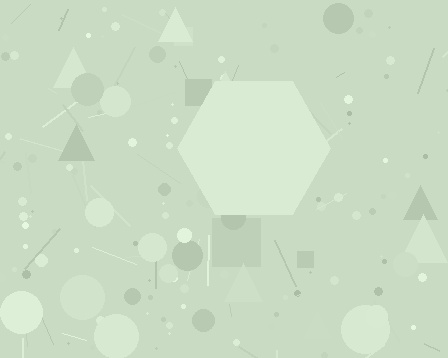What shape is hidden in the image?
A hexagon is hidden in the image.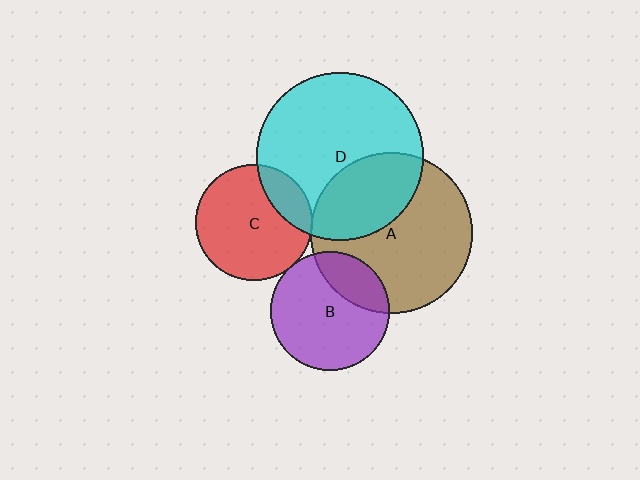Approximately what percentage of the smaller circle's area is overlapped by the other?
Approximately 35%.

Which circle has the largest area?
Circle D (cyan).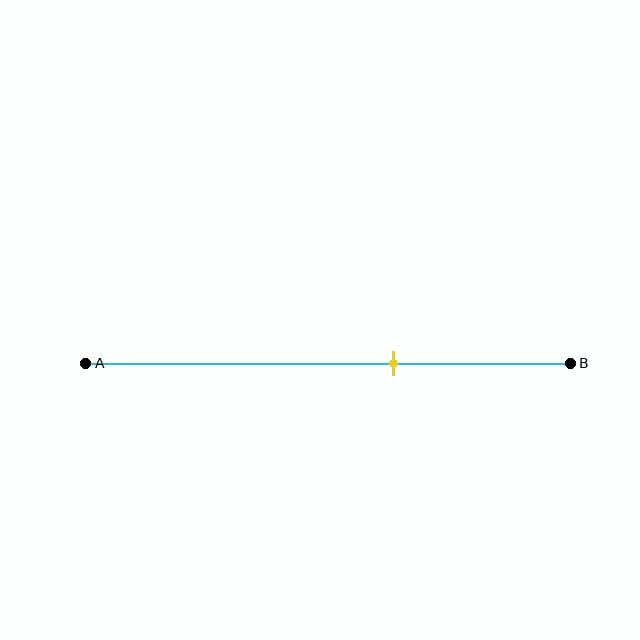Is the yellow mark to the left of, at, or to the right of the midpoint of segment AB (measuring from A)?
The yellow mark is to the right of the midpoint of segment AB.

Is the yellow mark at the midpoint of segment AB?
No, the mark is at about 65% from A, not at the 50% midpoint.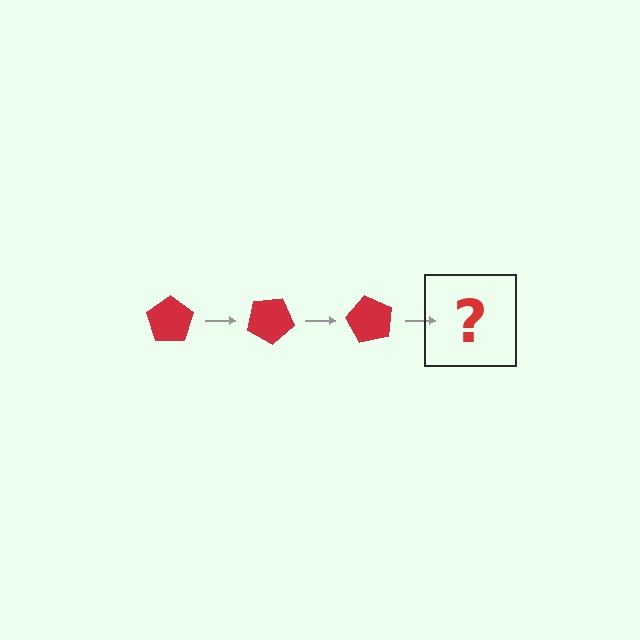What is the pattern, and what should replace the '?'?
The pattern is that the pentagon rotates 30 degrees each step. The '?' should be a red pentagon rotated 90 degrees.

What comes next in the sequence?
The next element should be a red pentagon rotated 90 degrees.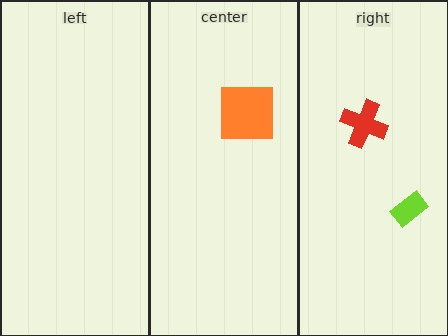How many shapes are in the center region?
1.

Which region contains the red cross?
The right region.